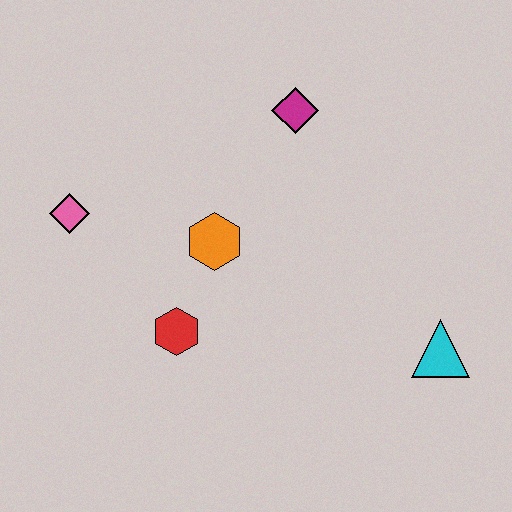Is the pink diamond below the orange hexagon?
No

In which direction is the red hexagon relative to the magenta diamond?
The red hexagon is below the magenta diamond.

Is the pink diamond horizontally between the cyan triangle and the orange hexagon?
No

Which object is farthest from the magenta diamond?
The cyan triangle is farthest from the magenta diamond.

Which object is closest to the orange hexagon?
The red hexagon is closest to the orange hexagon.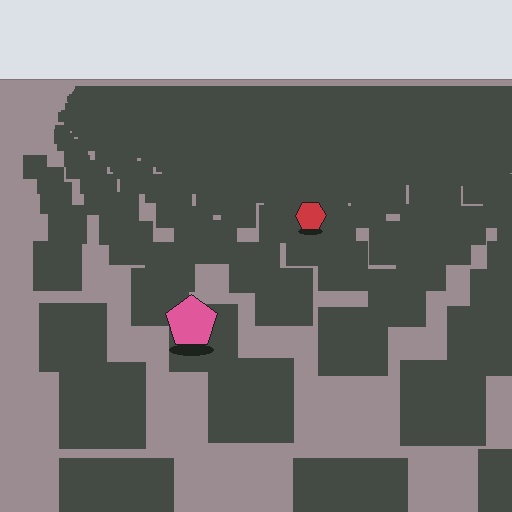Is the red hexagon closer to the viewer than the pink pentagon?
No. The pink pentagon is closer — you can tell from the texture gradient: the ground texture is coarser near it.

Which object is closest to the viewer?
The pink pentagon is closest. The texture marks near it are larger and more spread out.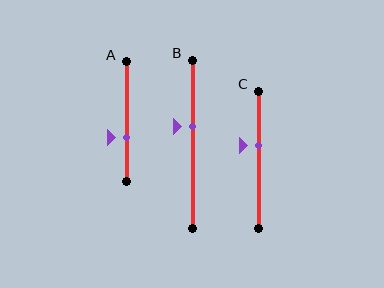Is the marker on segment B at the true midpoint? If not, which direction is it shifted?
No, the marker on segment B is shifted upward by about 10% of the segment length.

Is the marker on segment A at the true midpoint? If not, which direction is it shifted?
No, the marker on segment A is shifted downward by about 13% of the segment length.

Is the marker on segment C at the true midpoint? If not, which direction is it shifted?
No, the marker on segment C is shifted upward by about 10% of the segment length.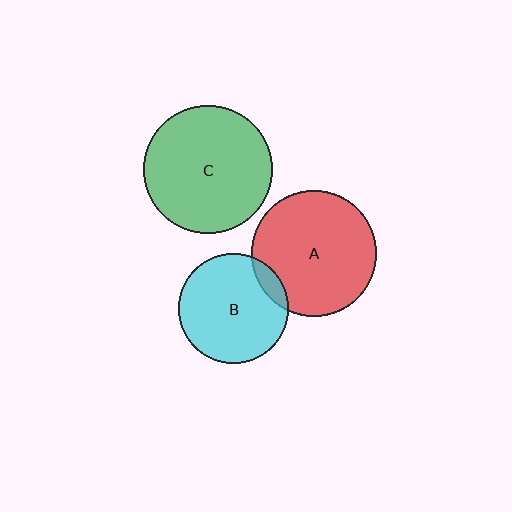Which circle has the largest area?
Circle C (green).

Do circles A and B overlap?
Yes.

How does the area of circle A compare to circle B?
Approximately 1.3 times.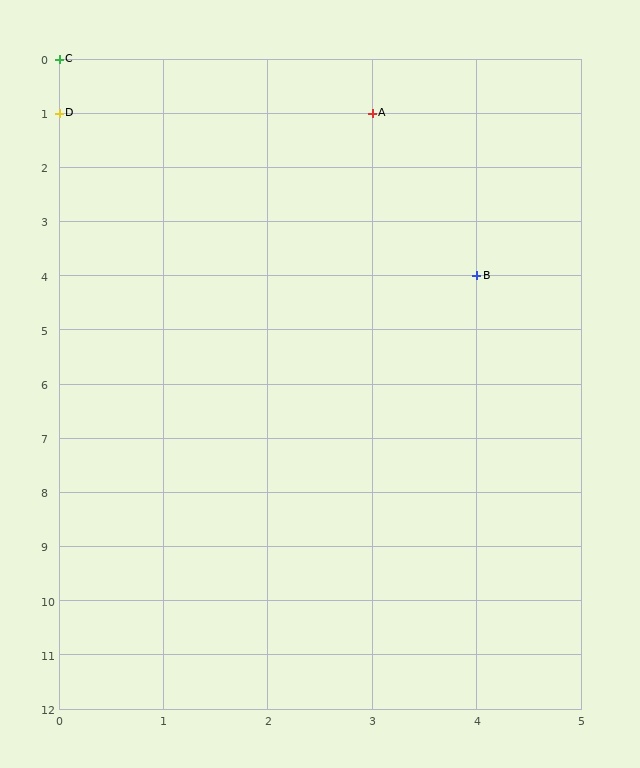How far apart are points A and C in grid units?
Points A and C are 3 columns and 1 row apart (about 3.2 grid units diagonally).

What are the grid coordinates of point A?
Point A is at grid coordinates (3, 1).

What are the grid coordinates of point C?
Point C is at grid coordinates (0, 0).